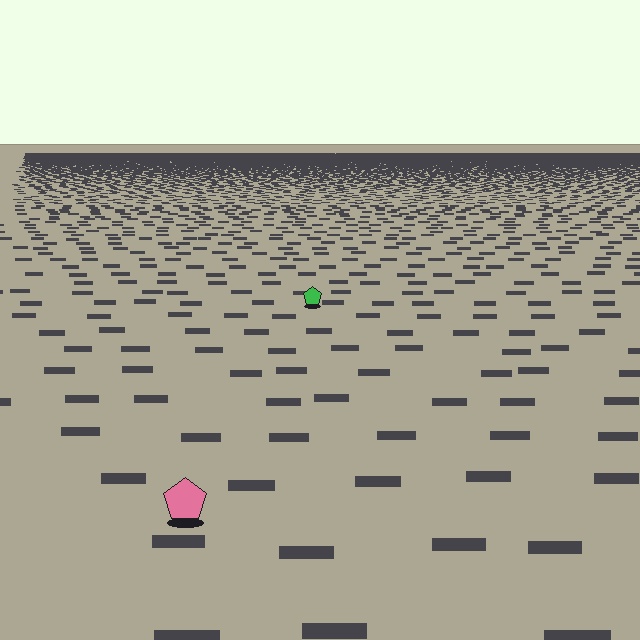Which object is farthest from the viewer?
The green pentagon is farthest from the viewer. It appears smaller and the ground texture around it is denser.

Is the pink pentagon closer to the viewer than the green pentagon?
Yes. The pink pentagon is closer — you can tell from the texture gradient: the ground texture is coarser near it.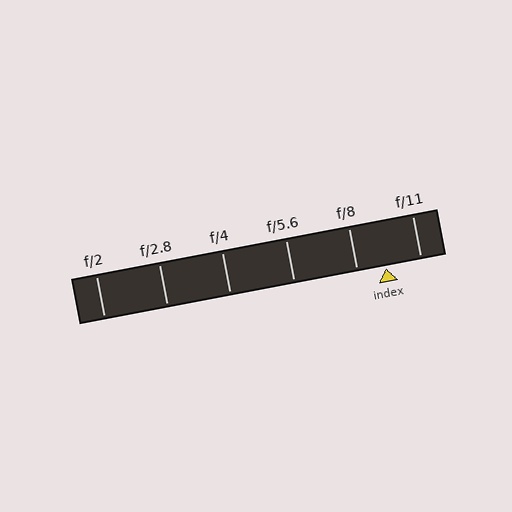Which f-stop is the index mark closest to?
The index mark is closest to f/8.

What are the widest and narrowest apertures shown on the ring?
The widest aperture shown is f/2 and the narrowest is f/11.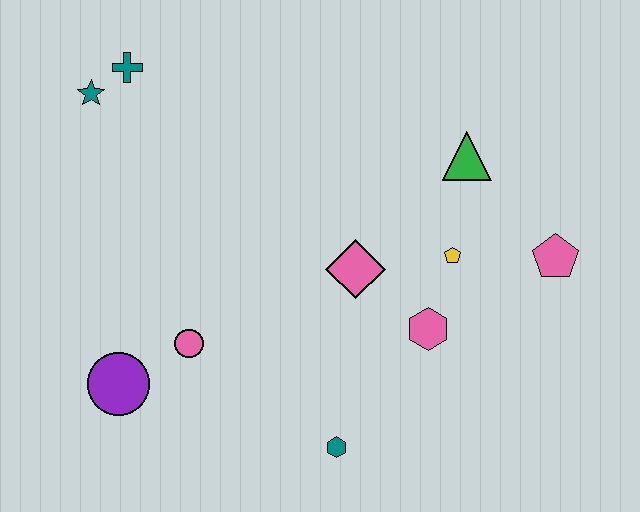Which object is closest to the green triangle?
The yellow pentagon is closest to the green triangle.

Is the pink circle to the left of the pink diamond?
Yes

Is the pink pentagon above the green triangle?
No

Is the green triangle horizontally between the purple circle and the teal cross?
No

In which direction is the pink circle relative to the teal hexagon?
The pink circle is to the left of the teal hexagon.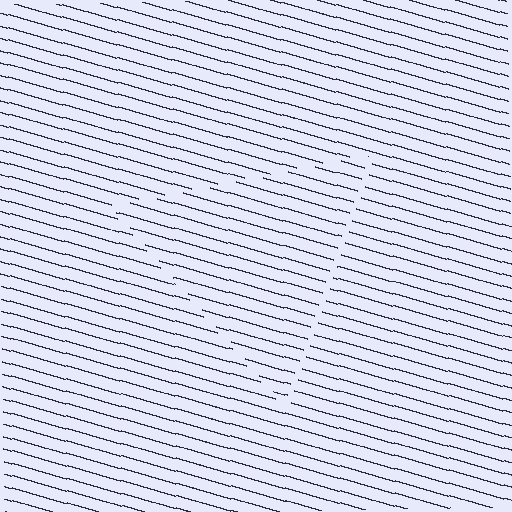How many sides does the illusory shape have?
3 sides — the line-ends trace a triangle.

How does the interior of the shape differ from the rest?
The interior of the shape contains the same grating, shifted by half a period — the contour is defined by the phase discontinuity where line-ends from the inner and outer gratings abut.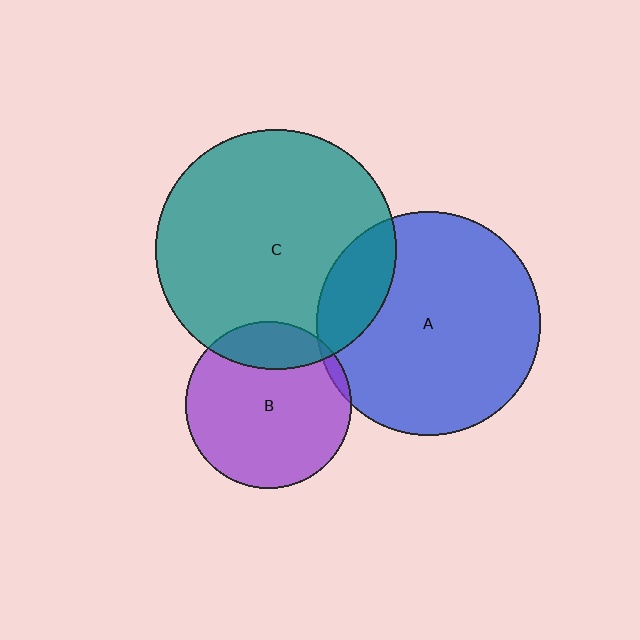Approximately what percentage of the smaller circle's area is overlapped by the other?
Approximately 15%.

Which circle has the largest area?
Circle C (teal).